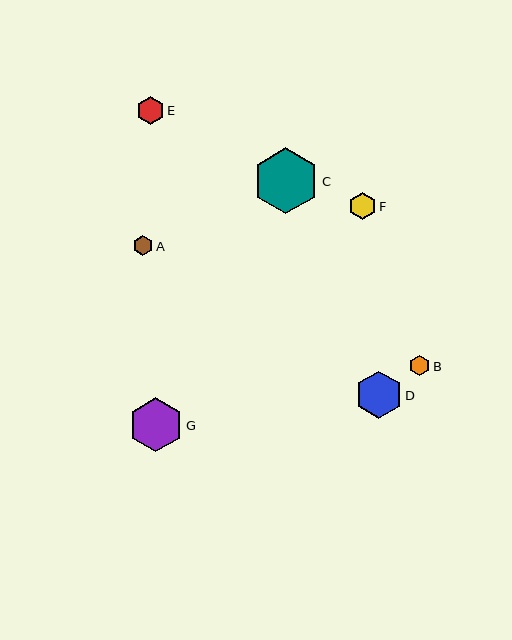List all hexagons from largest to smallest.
From largest to smallest: C, G, D, E, F, B, A.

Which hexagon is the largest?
Hexagon C is the largest with a size of approximately 66 pixels.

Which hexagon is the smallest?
Hexagon A is the smallest with a size of approximately 20 pixels.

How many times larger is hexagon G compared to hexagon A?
Hexagon G is approximately 2.7 times the size of hexagon A.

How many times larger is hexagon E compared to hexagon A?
Hexagon E is approximately 1.4 times the size of hexagon A.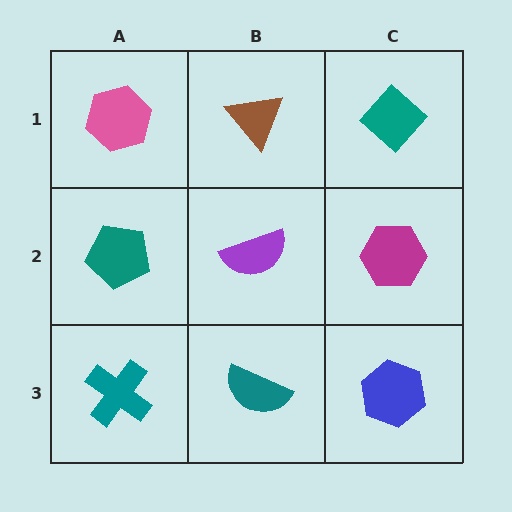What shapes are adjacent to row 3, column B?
A purple semicircle (row 2, column B), a teal cross (row 3, column A), a blue hexagon (row 3, column C).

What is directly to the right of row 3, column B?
A blue hexagon.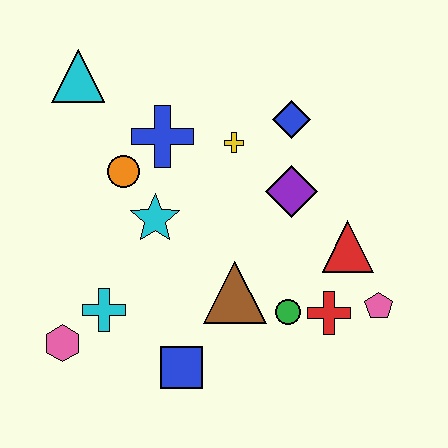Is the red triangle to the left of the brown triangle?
No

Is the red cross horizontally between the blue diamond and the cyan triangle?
No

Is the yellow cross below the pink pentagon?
No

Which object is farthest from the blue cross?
The pink pentagon is farthest from the blue cross.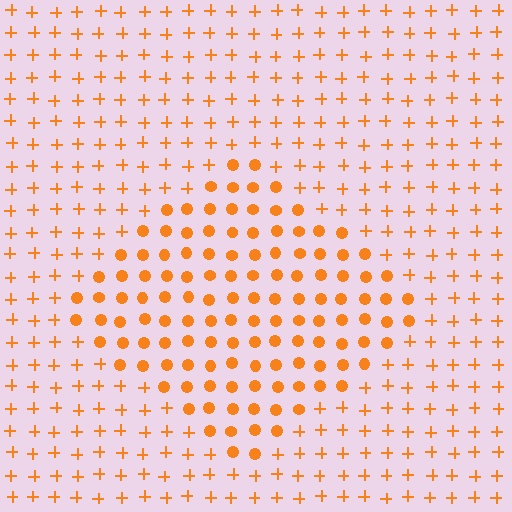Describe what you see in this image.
The image is filled with small orange elements arranged in a uniform grid. A diamond-shaped region contains circles, while the surrounding area contains plus signs. The boundary is defined purely by the change in element shape.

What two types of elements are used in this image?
The image uses circles inside the diamond region and plus signs outside it.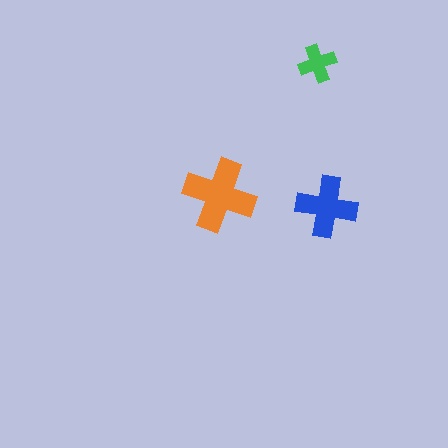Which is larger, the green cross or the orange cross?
The orange one.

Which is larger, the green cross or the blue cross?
The blue one.